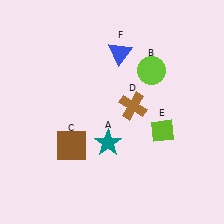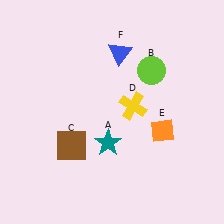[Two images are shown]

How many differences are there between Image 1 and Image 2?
There are 2 differences between the two images.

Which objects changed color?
D changed from brown to yellow. E changed from lime to orange.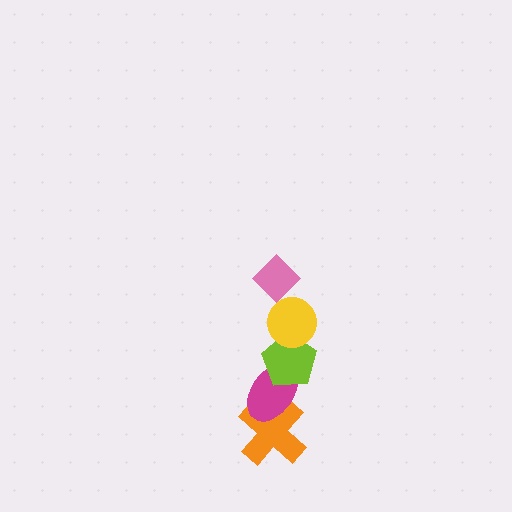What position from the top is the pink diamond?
The pink diamond is 1st from the top.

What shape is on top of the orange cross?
The magenta ellipse is on top of the orange cross.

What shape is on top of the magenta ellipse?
The lime pentagon is on top of the magenta ellipse.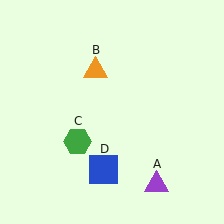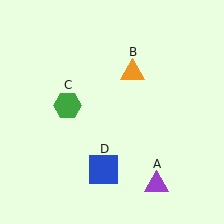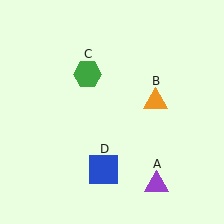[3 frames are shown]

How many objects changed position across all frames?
2 objects changed position: orange triangle (object B), green hexagon (object C).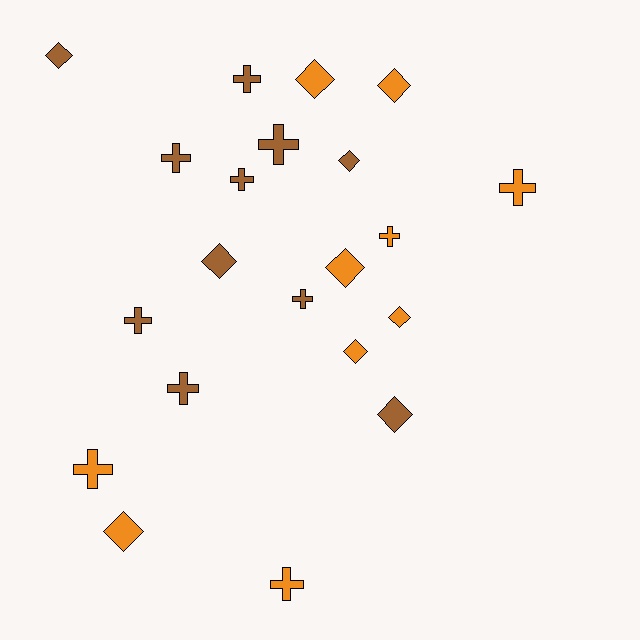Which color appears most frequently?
Brown, with 11 objects.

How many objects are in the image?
There are 21 objects.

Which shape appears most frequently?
Cross, with 11 objects.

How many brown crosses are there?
There are 7 brown crosses.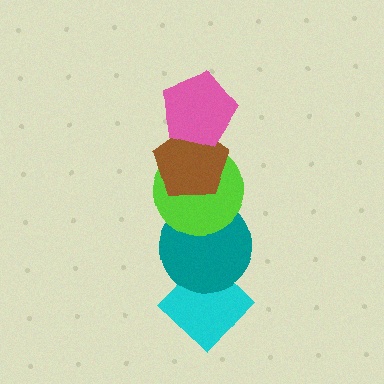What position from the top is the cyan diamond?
The cyan diamond is 5th from the top.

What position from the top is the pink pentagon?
The pink pentagon is 1st from the top.